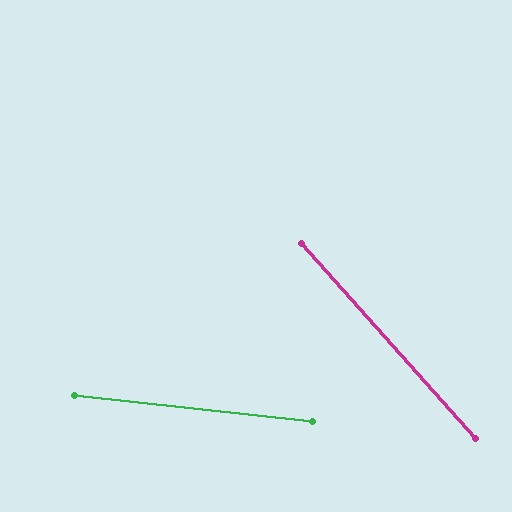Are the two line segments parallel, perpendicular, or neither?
Neither parallel nor perpendicular — they differ by about 42°.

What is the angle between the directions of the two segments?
Approximately 42 degrees.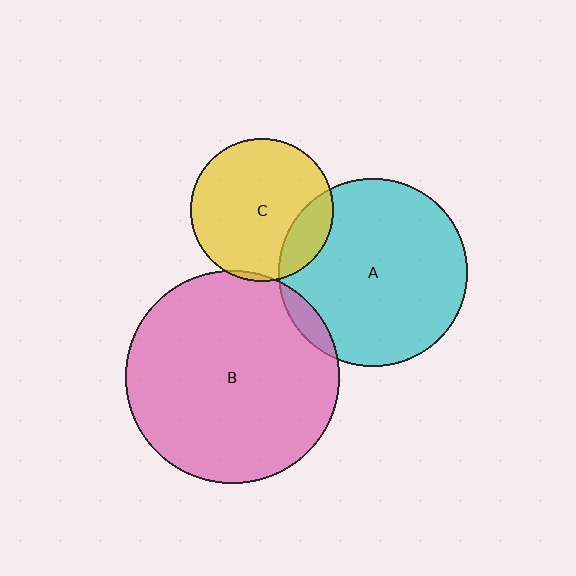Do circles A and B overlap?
Yes.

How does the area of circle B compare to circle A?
Approximately 1.3 times.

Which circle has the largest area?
Circle B (pink).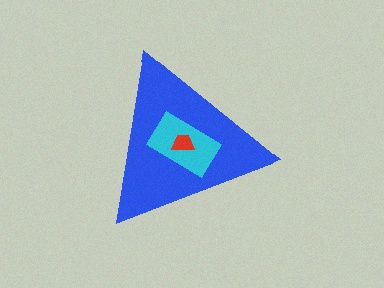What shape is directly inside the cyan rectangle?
The red trapezoid.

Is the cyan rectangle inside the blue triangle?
Yes.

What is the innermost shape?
The red trapezoid.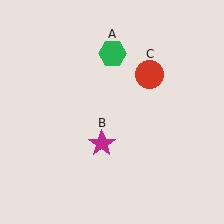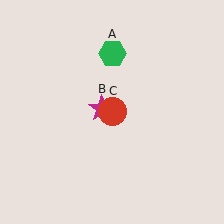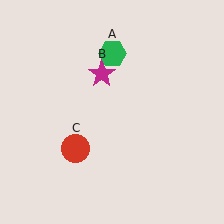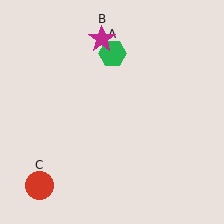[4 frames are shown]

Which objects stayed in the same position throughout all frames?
Green hexagon (object A) remained stationary.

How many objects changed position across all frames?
2 objects changed position: magenta star (object B), red circle (object C).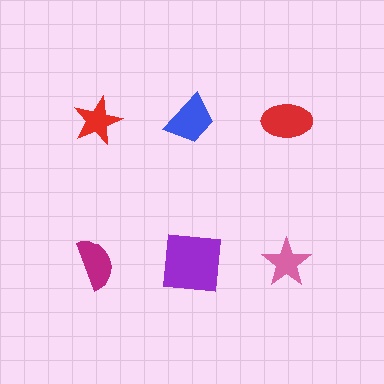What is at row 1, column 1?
A red star.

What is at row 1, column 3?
A red ellipse.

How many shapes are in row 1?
3 shapes.